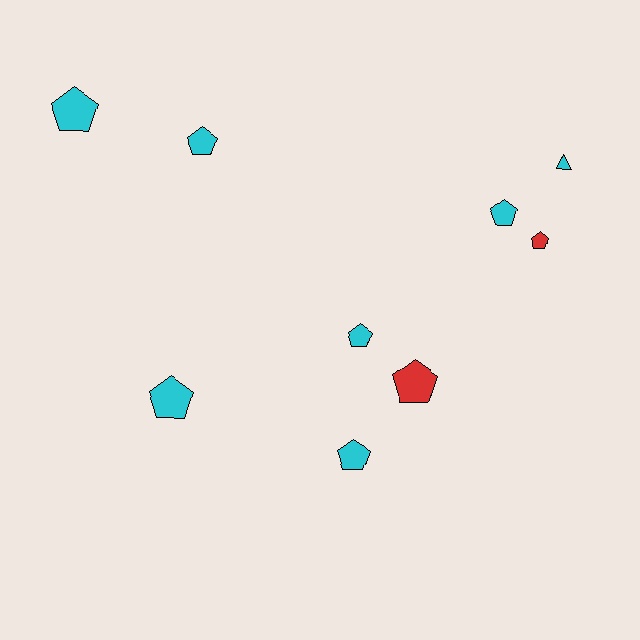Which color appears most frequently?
Cyan, with 7 objects.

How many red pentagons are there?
There are 2 red pentagons.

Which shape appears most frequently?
Pentagon, with 8 objects.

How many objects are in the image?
There are 9 objects.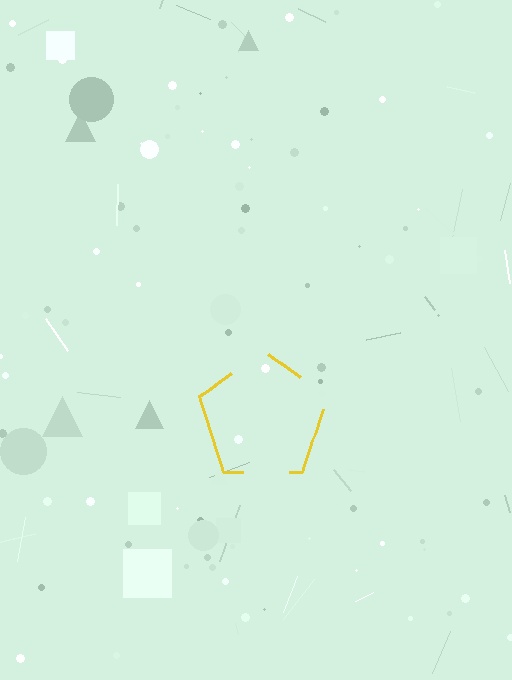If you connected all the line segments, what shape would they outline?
They would outline a pentagon.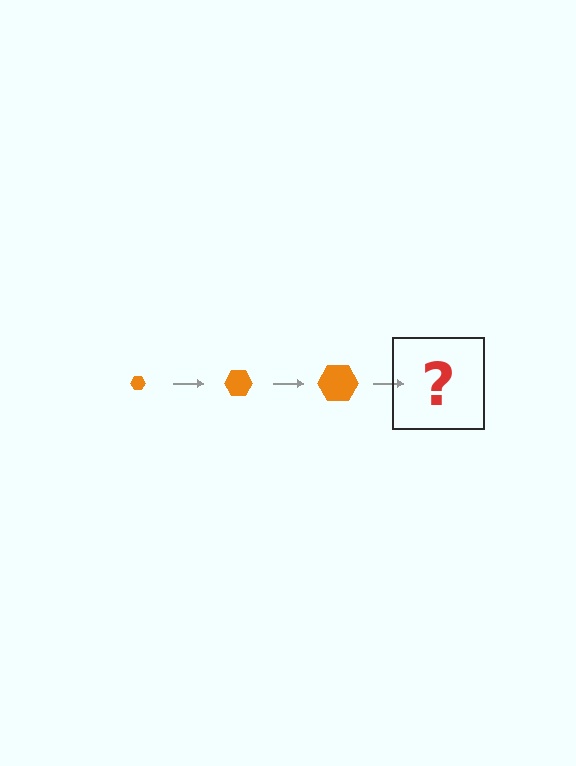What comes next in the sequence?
The next element should be an orange hexagon, larger than the previous one.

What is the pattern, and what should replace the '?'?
The pattern is that the hexagon gets progressively larger each step. The '?' should be an orange hexagon, larger than the previous one.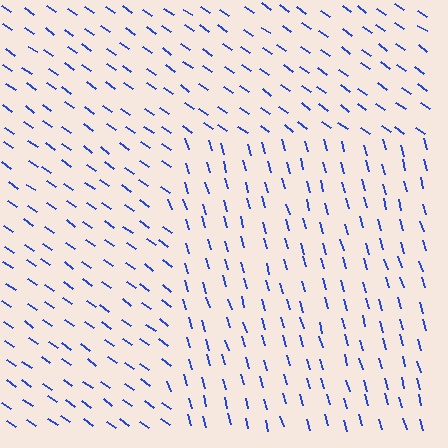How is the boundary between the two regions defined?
The boundary is defined purely by a change in line orientation (approximately 39 degrees difference). All lines are the same color and thickness.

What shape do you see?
I see a rectangle.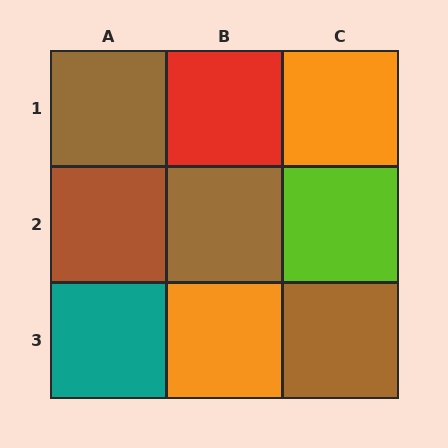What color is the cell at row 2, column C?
Lime.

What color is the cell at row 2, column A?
Brown.